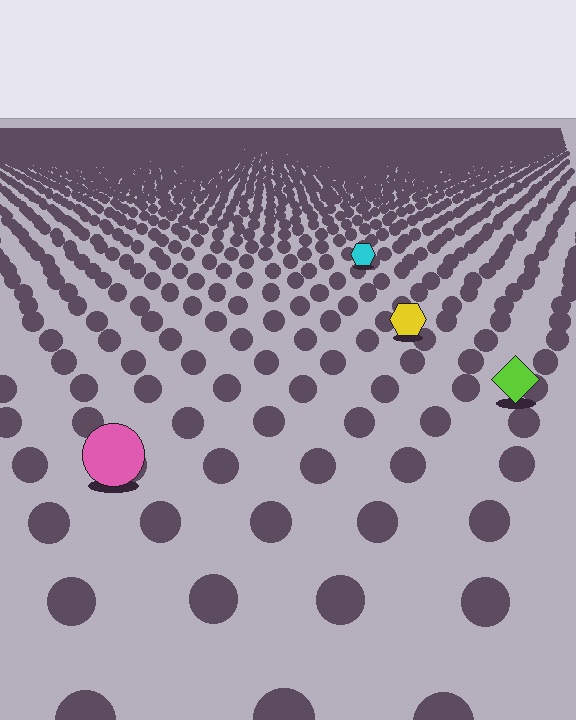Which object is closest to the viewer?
The pink circle is closest. The texture marks near it are larger and more spread out.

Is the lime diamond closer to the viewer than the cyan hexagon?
Yes. The lime diamond is closer — you can tell from the texture gradient: the ground texture is coarser near it.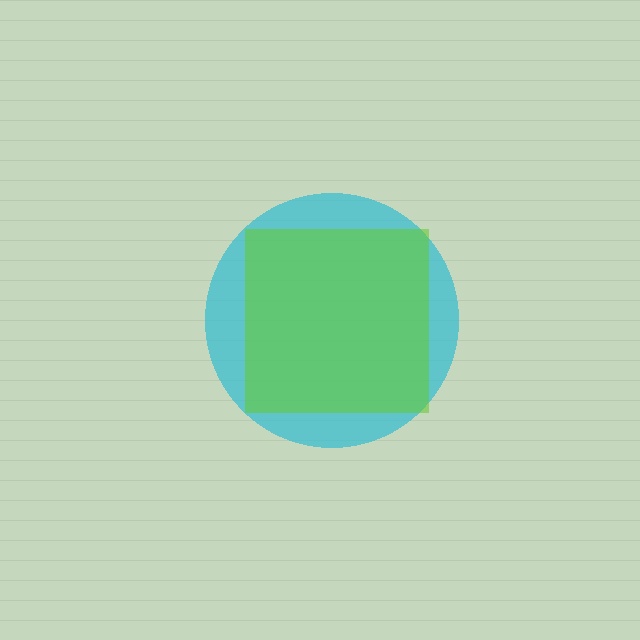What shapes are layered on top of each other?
The layered shapes are: a cyan circle, a lime square.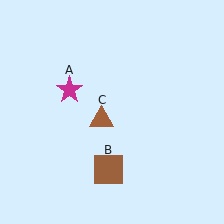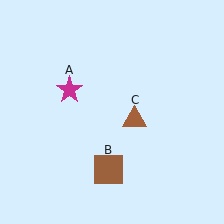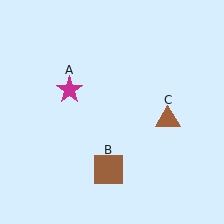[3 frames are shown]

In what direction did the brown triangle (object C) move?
The brown triangle (object C) moved right.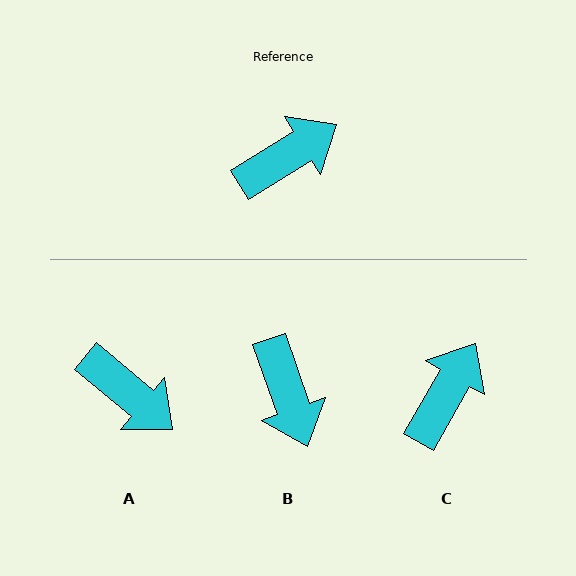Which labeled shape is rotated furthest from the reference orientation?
B, about 103 degrees away.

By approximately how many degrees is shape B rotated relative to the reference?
Approximately 103 degrees clockwise.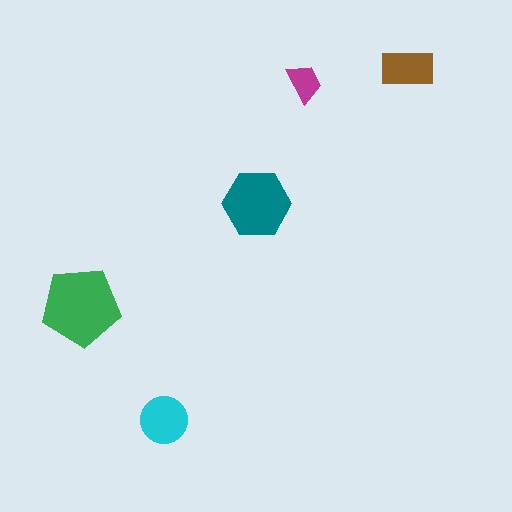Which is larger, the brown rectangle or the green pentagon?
The green pentagon.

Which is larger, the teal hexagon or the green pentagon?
The green pentagon.